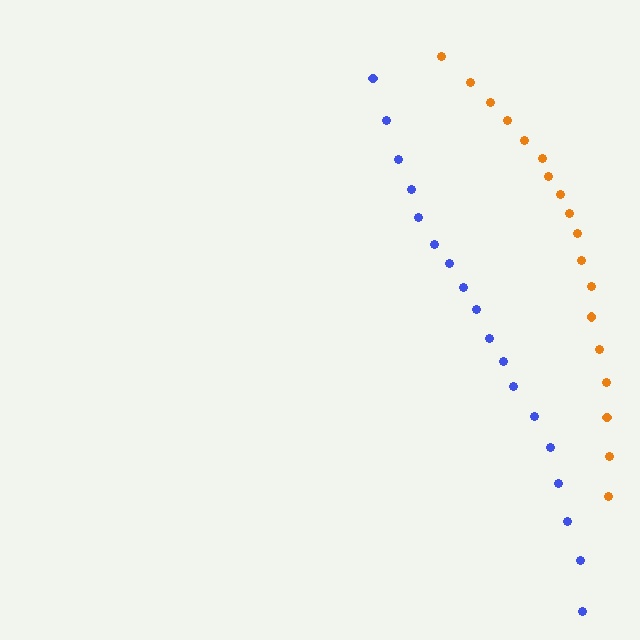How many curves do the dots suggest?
There are 2 distinct paths.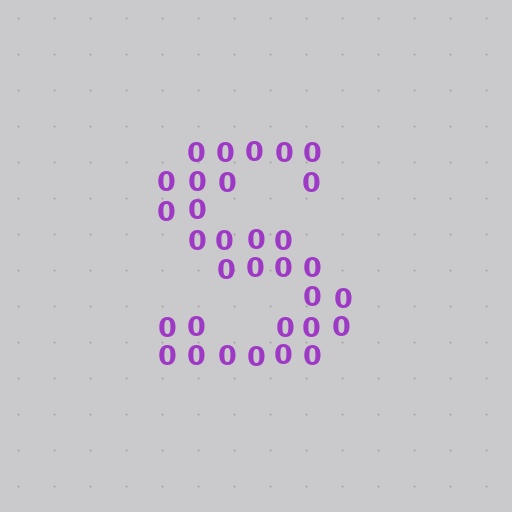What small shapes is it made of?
It is made of small digit 0's.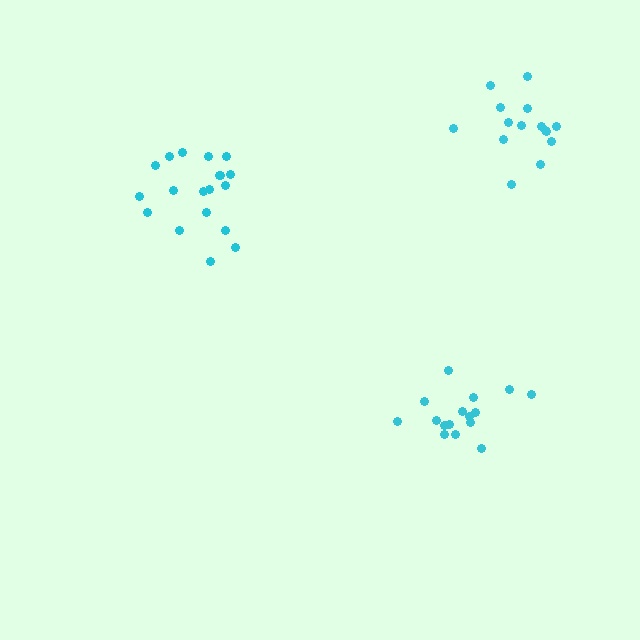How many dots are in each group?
Group 1: 16 dots, Group 2: 19 dots, Group 3: 15 dots (50 total).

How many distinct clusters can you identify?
There are 3 distinct clusters.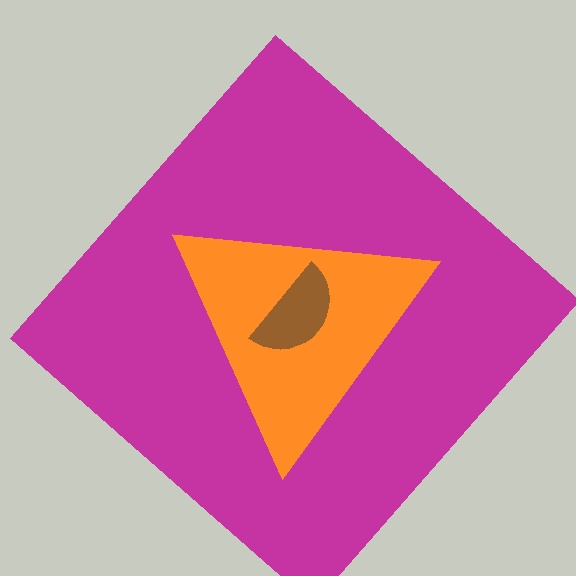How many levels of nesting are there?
3.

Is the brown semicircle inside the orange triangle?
Yes.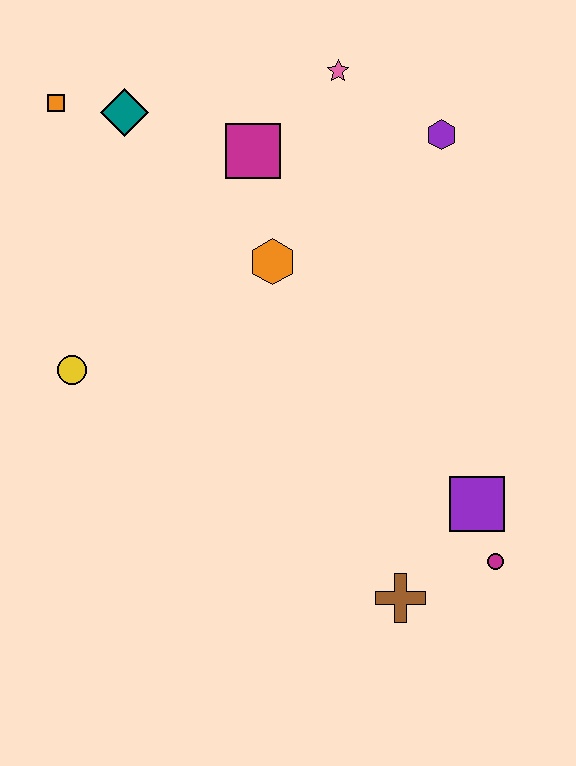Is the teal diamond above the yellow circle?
Yes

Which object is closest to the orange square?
The teal diamond is closest to the orange square.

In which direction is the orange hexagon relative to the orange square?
The orange hexagon is to the right of the orange square.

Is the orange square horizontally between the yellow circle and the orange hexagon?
No